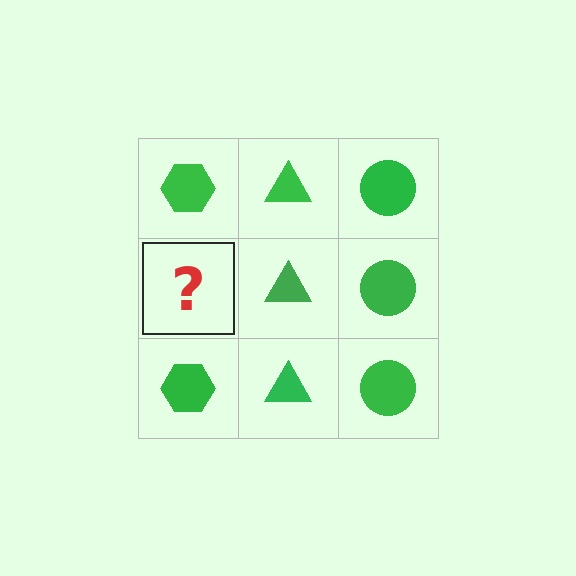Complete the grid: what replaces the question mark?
The question mark should be replaced with a green hexagon.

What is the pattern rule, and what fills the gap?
The rule is that each column has a consistent shape. The gap should be filled with a green hexagon.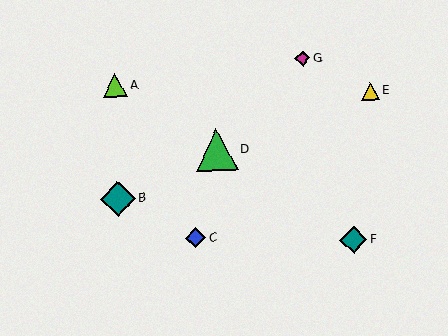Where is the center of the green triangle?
The center of the green triangle is at (217, 150).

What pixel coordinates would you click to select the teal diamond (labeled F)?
Click at (353, 240) to select the teal diamond F.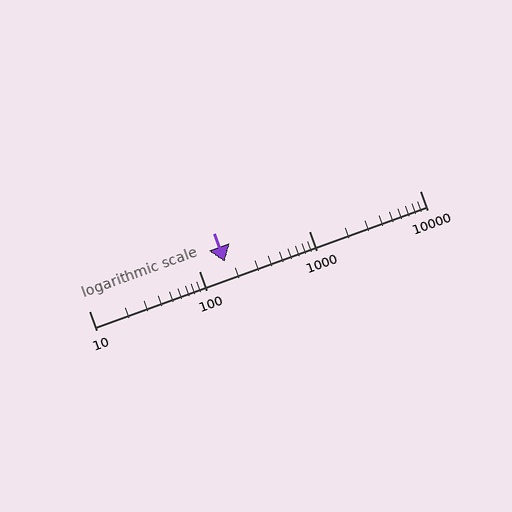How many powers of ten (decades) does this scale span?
The scale spans 3 decades, from 10 to 10000.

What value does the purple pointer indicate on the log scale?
The pointer indicates approximately 170.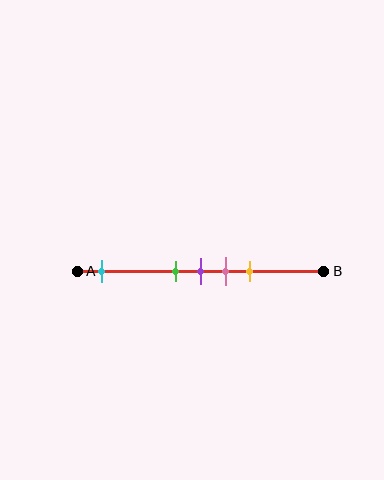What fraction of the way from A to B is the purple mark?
The purple mark is approximately 50% (0.5) of the way from A to B.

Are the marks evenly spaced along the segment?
No, the marks are not evenly spaced.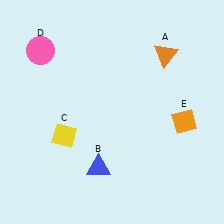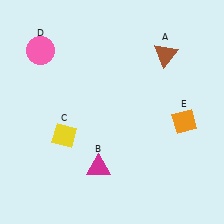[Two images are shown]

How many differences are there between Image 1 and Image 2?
There are 2 differences between the two images.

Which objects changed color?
A changed from orange to brown. B changed from blue to magenta.